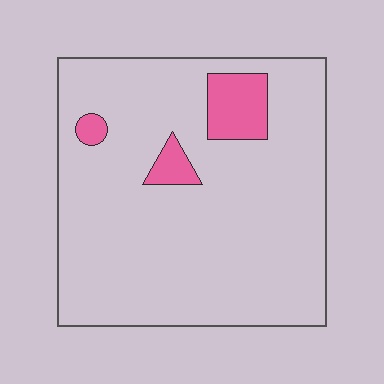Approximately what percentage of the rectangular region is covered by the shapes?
Approximately 10%.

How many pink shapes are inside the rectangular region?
3.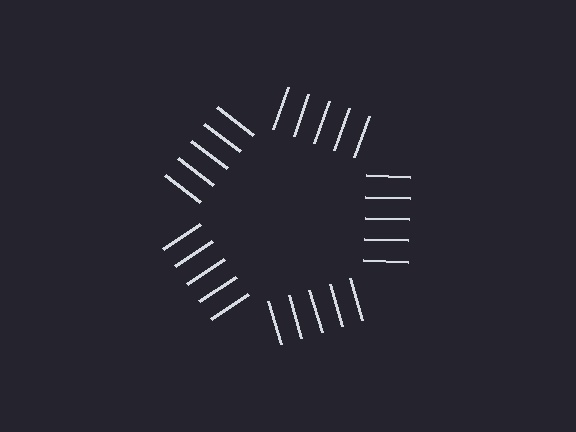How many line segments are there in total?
25 — 5 along each of the 5 edges.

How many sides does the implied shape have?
5 sides — the line-ends trace a pentagon.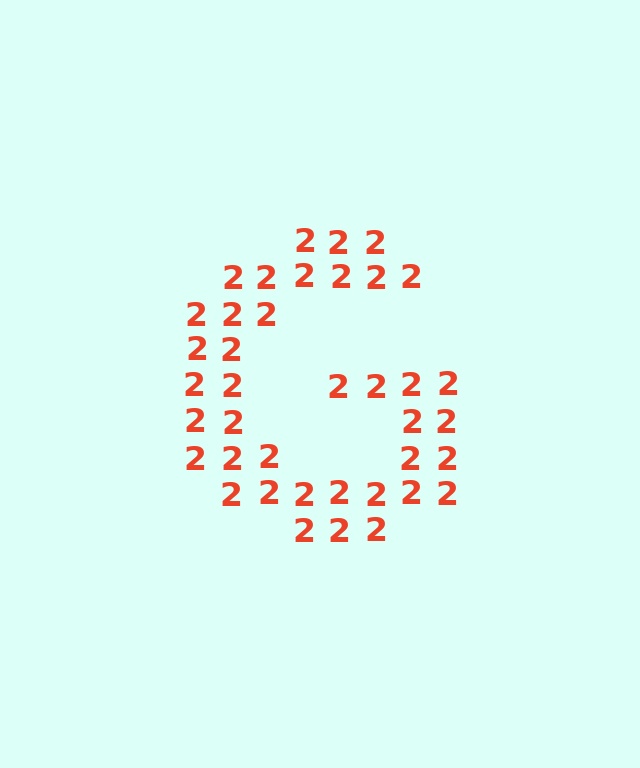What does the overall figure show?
The overall figure shows the letter G.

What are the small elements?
The small elements are digit 2's.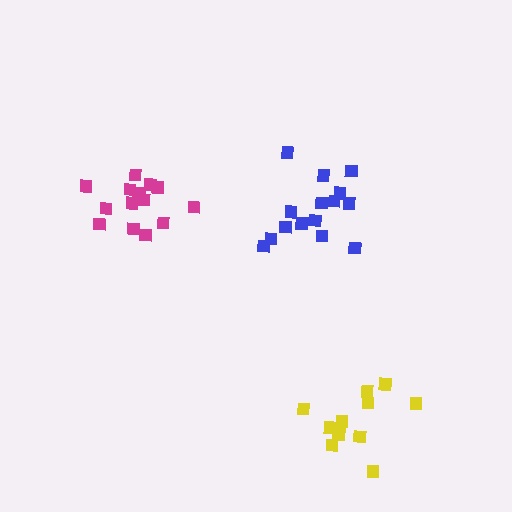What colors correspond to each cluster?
The clusters are colored: yellow, magenta, blue.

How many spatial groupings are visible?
There are 3 spatial groupings.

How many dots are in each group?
Group 1: 11 dots, Group 2: 15 dots, Group 3: 15 dots (41 total).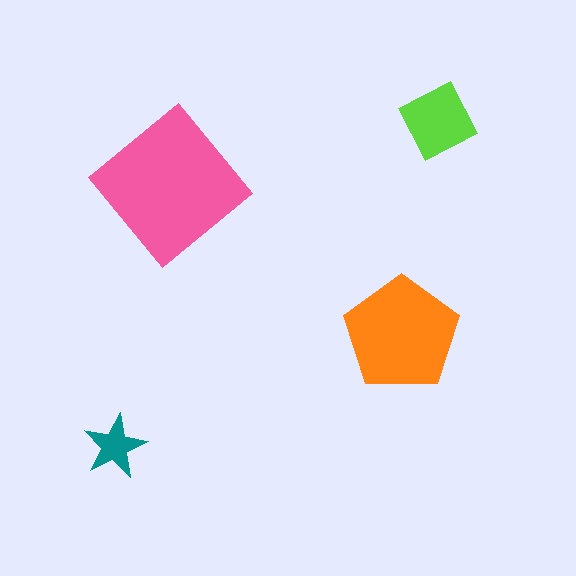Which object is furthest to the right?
The lime diamond is rightmost.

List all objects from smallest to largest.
The teal star, the lime diamond, the orange pentagon, the pink diamond.